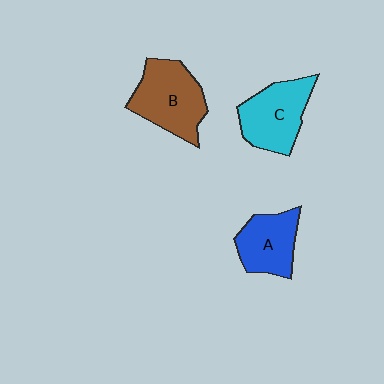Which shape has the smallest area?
Shape A (blue).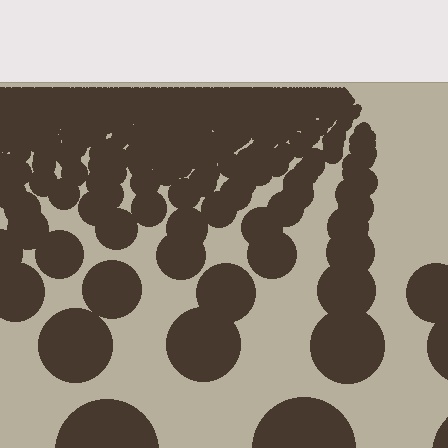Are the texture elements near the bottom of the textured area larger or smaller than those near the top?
Larger. Near the bottom, elements are closer to the viewer and appear at a bigger on-screen size.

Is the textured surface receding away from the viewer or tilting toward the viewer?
The surface is receding away from the viewer. Texture elements get smaller and denser toward the top.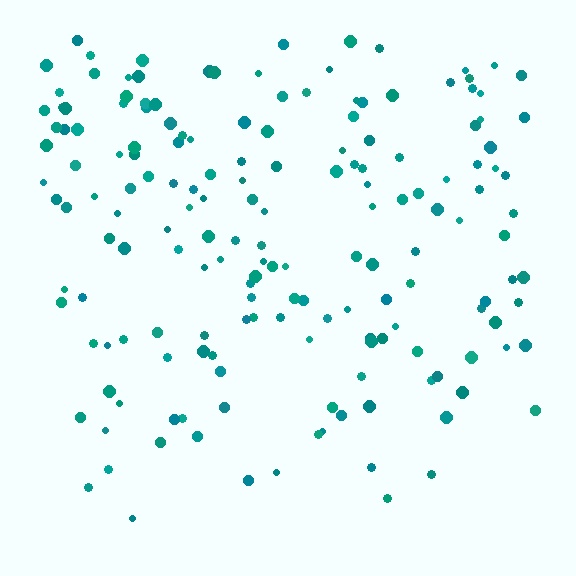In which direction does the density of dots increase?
From bottom to top, with the top side densest.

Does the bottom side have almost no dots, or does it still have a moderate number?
Still a moderate number, just noticeably fewer than the top.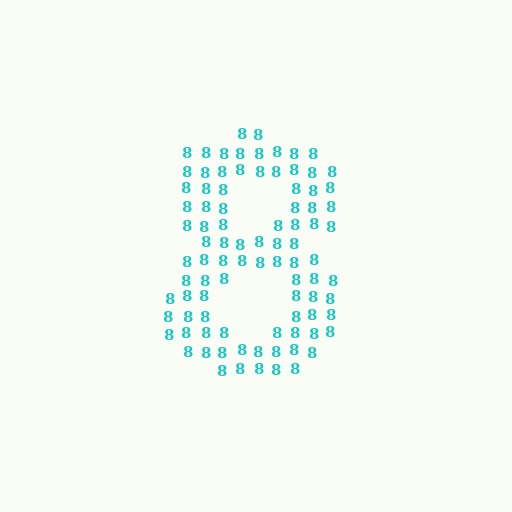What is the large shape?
The large shape is the digit 8.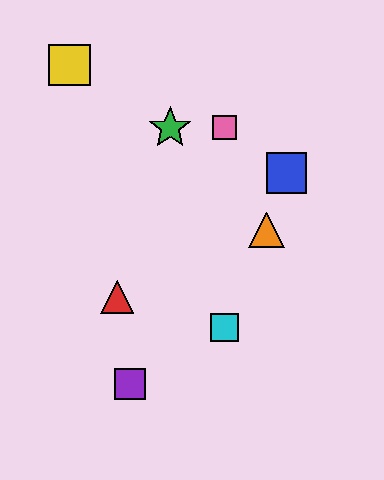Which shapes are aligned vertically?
The cyan square, the pink square are aligned vertically.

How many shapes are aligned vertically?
2 shapes (the cyan square, the pink square) are aligned vertically.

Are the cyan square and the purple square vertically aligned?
No, the cyan square is at x≈224 and the purple square is at x≈130.